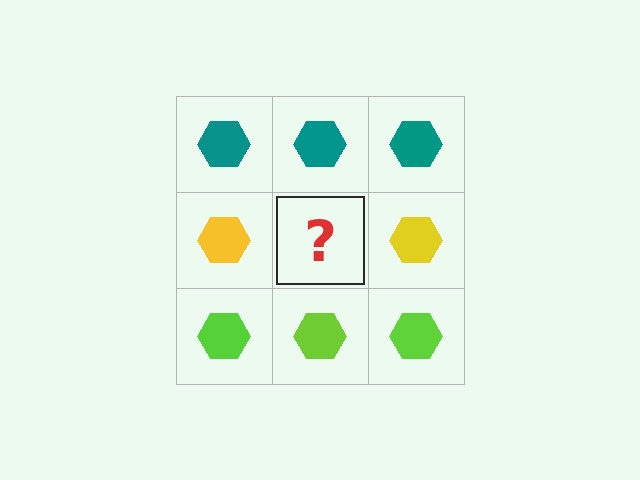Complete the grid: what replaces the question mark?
The question mark should be replaced with a yellow hexagon.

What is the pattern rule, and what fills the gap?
The rule is that each row has a consistent color. The gap should be filled with a yellow hexagon.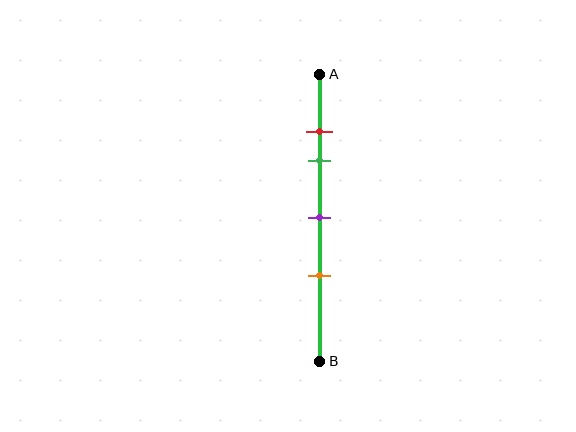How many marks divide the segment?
There are 4 marks dividing the segment.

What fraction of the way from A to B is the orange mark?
The orange mark is approximately 70% (0.7) of the way from A to B.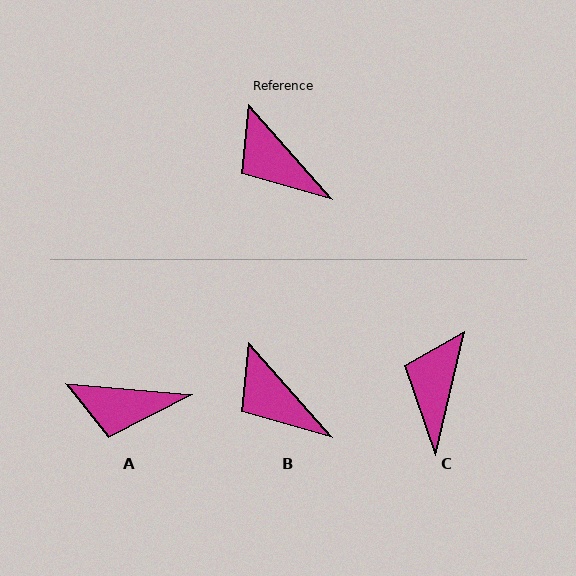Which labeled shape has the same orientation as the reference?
B.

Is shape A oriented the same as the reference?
No, it is off by about 44 degrees.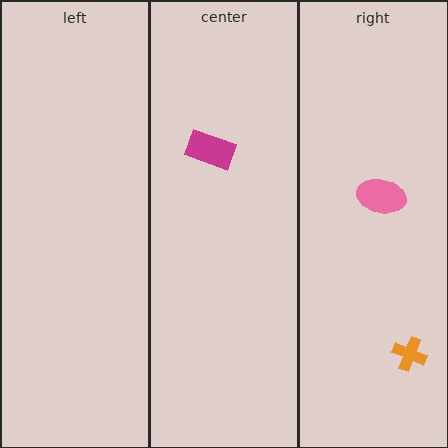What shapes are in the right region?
The orange cross, the pink ellipse.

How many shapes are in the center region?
1.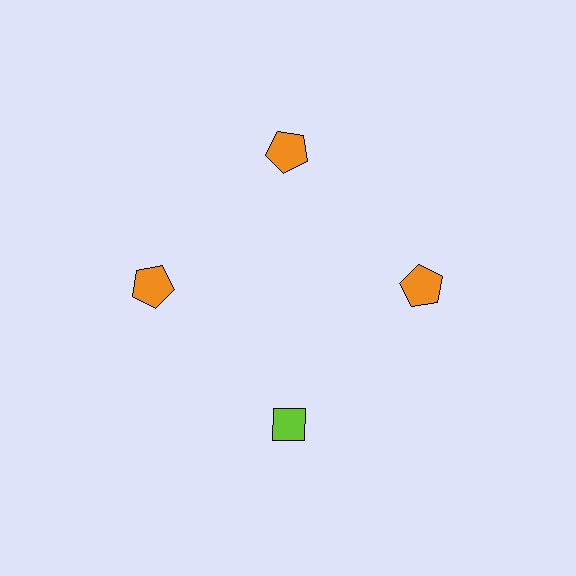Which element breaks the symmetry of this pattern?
The lime diamond at roughly the 6 o'clock position breaks the symmetry. All other shapes are orange pentagons.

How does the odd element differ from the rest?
It differs in both color (lime instead of orange) and shape (diamond instead of pentagon).